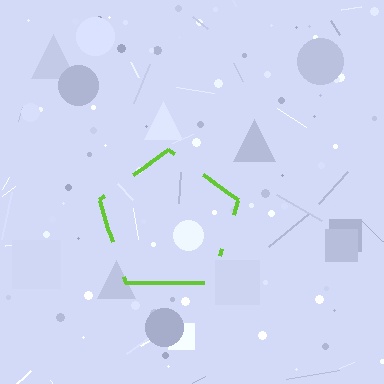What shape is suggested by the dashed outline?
The dashed outline suggests a pentagon.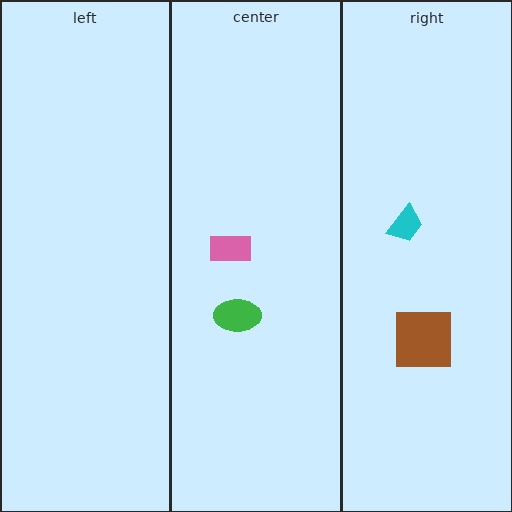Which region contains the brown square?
The right region.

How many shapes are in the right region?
2.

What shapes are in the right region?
The cyan trapezoid, the brown square.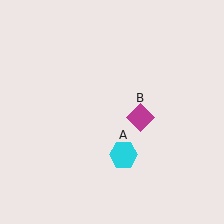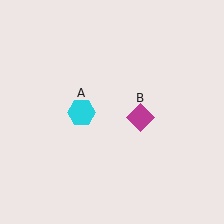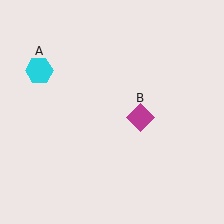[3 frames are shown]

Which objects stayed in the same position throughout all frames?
Magenta diamond (object B) remained stationary.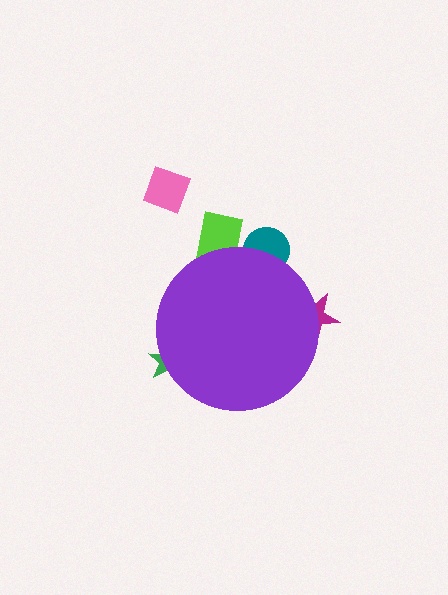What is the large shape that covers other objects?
A purple circle.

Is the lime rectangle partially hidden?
Yes, the lime rectangle is partially hidden behind the purple circle.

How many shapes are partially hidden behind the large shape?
4 shapes are partially hidden.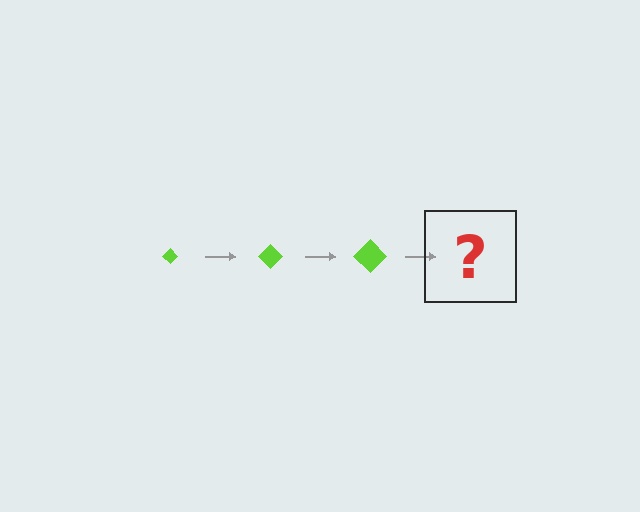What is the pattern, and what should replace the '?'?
The pattern is that the diamond gets progressively larger each step. The '?' should be a lime diamond, larger than the previous one.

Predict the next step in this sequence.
The next step is a lime diamond, larger than the previous one.